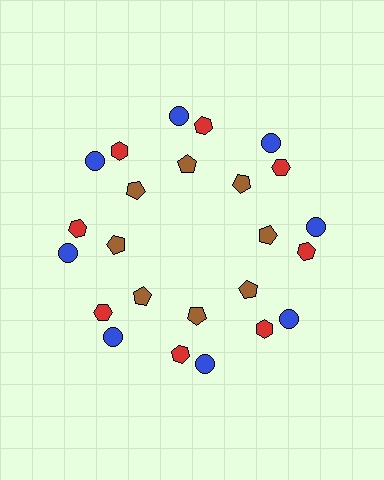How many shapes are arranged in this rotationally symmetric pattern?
There are 24 shapes, arranged in 8 groups of 3.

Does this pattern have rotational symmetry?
Yes, this pattern has 8-fold rotational symmetry. It looks the same after rotating 45 degrees around the center.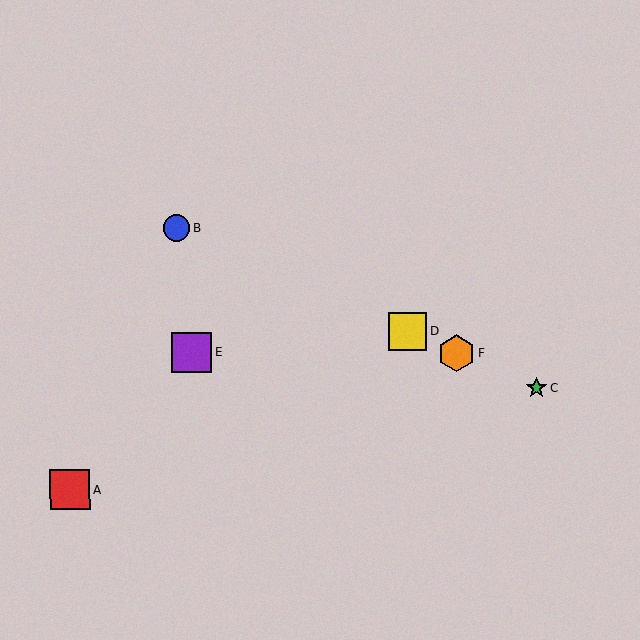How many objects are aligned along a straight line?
4 objects (B, C, D, F) are aligned along a straight line.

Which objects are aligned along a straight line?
Objects B, C, D, F are aligned along a straight line.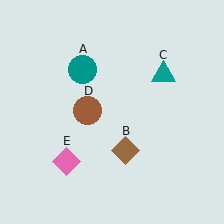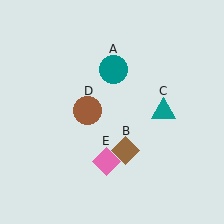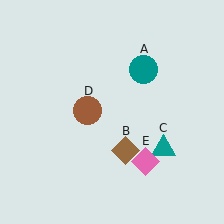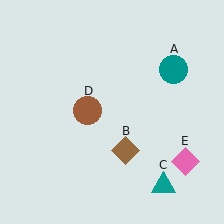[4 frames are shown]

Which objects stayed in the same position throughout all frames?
Brown diamond (object B) and brown circle (object D) remained stationary.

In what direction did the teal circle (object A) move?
The teal circle (object A) moved right.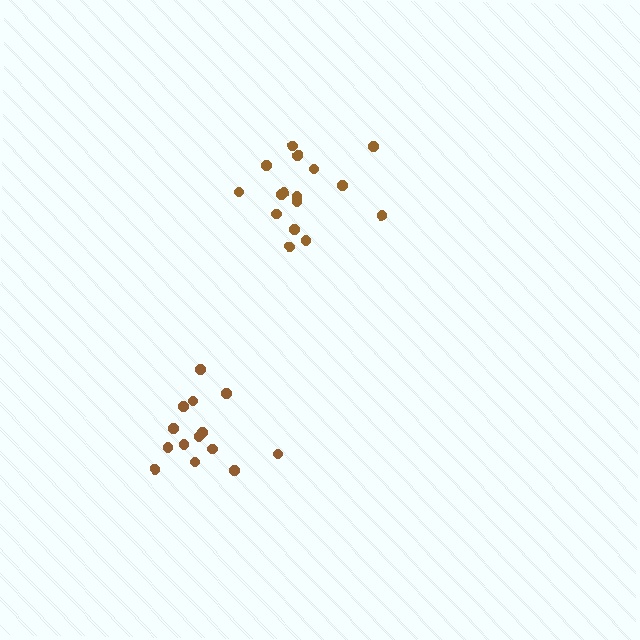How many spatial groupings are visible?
There are 2 spatial groupings.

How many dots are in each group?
Group 1: 14 dots, Group 2: 16 dots (30 total).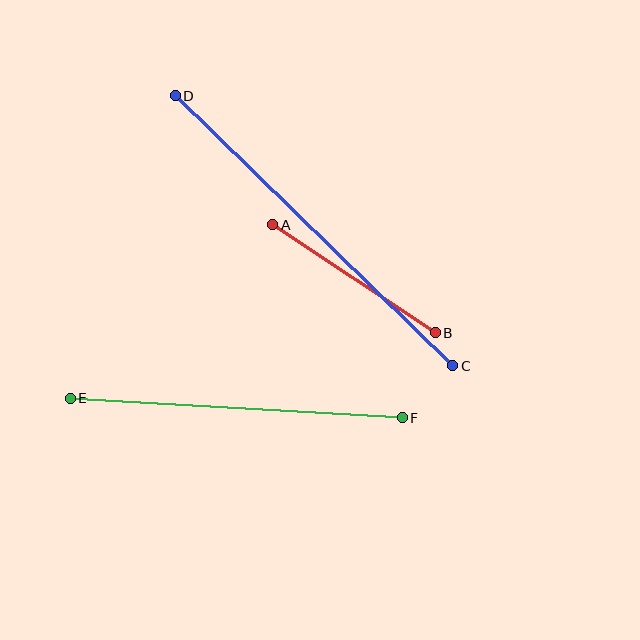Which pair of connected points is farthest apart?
Points C and D are farthest apart.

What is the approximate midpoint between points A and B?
The midpoint is at approximately (354, 279) pixels.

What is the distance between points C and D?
The distance is approximately 387 pixels.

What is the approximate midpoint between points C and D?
The midpoint is at approximately (314, 231) pixels.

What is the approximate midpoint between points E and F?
The midpoint is at approximately (236, 408) pixels.